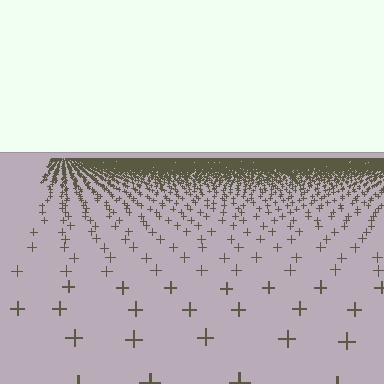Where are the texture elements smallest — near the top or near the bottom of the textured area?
Near the top.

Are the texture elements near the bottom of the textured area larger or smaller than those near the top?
Larger. Near the bottom, elements are closer to the viewer and appear at a bigger on-screen size.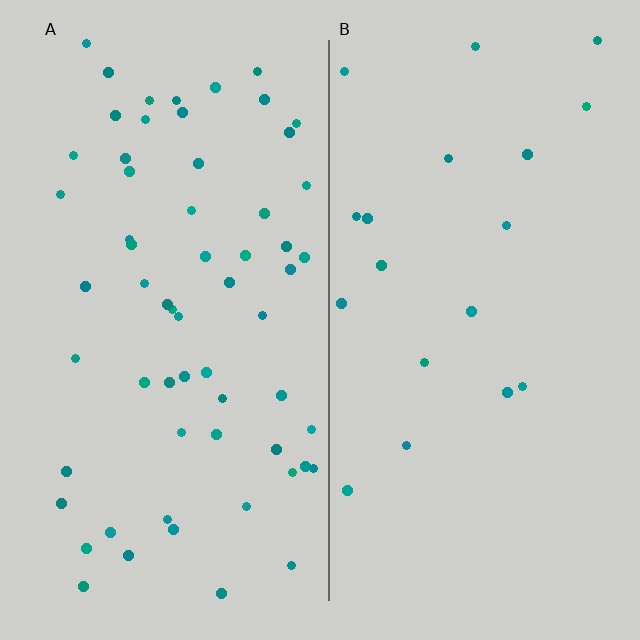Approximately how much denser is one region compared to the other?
Approximately 3.3× — region A over region B.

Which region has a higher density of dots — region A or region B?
A (the left).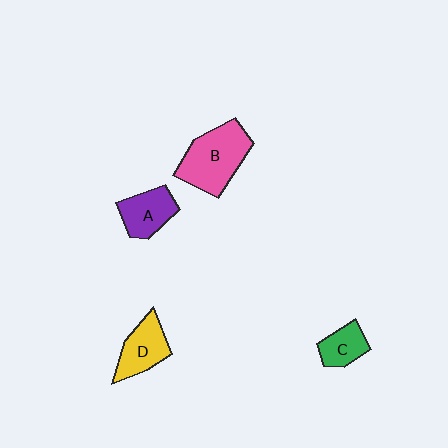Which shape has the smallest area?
Shape C (green).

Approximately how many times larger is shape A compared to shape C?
Approximately 1.3 times.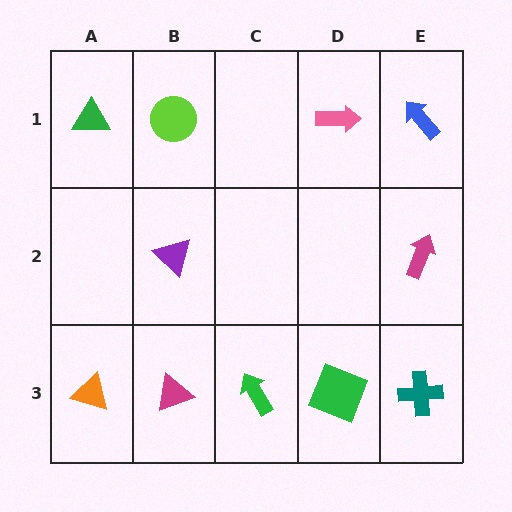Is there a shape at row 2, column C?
No, that cell is empty.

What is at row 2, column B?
A purple triangle.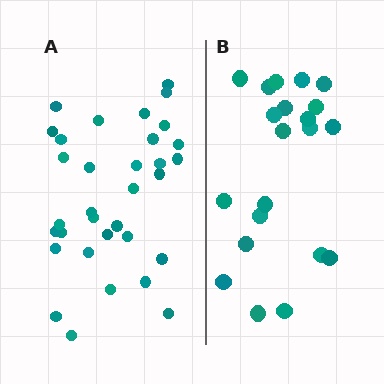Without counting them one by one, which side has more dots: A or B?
Region A (the left region) has more dots.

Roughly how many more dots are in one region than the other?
Region A has roughly 12 or so more dots than region B.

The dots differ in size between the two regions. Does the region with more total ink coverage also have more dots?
No. Region B has more total ink coverage because its dots are larger, but region A actually contains more individual dots. Total area can be misleading — the number of items is what matters here.